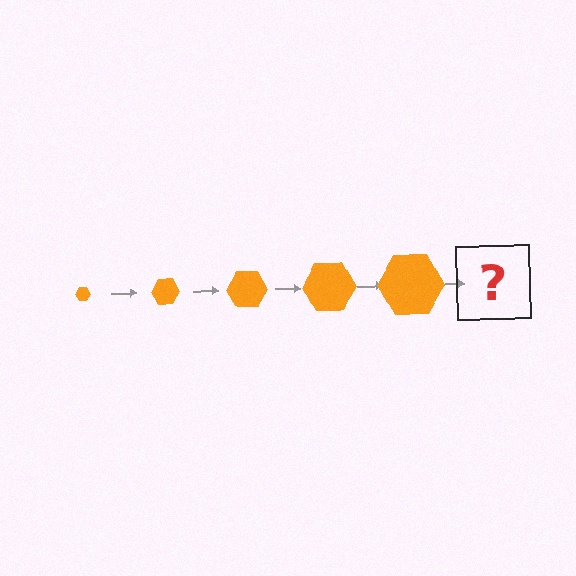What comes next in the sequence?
The next element should be an orange hexagon, larger than the previous one.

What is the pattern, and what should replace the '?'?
The pattern is that the hexagon gets progressively larger each step. The '?' should be an orange hexagon, larger than the previous one.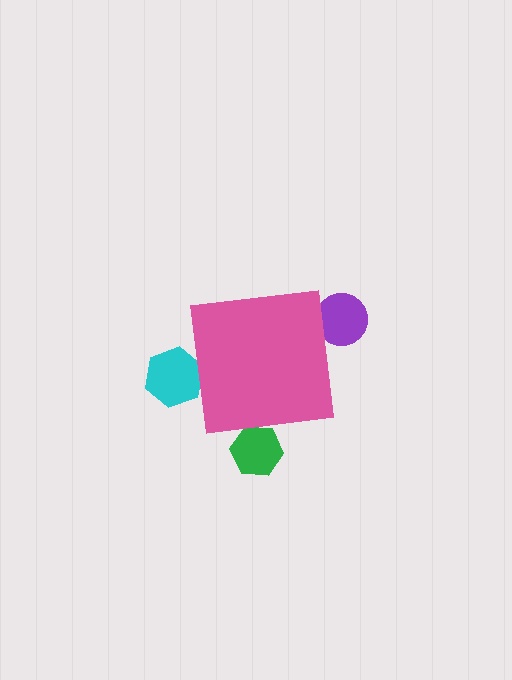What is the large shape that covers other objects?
A pink square.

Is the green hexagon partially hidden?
Yes, the green hexagon is partially hidden behind the pink square.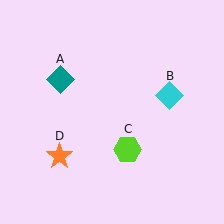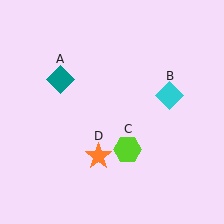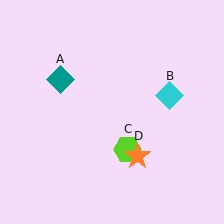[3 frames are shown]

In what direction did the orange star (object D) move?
The orange star (object D) moved right.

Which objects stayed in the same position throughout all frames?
Teal diamond (object A) and cyan diamond (object B) and lime hexagon (object C) remained stationary.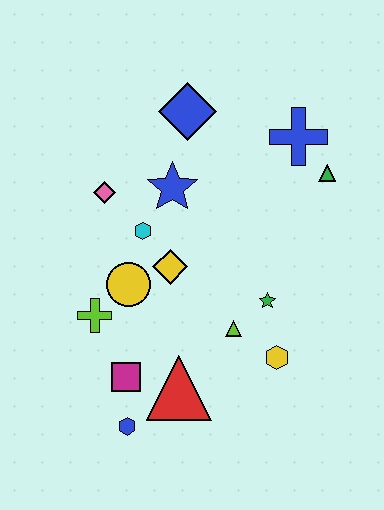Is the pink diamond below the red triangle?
No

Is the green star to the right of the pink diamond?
Yes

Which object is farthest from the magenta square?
The blue cross is farthest from the magenta square.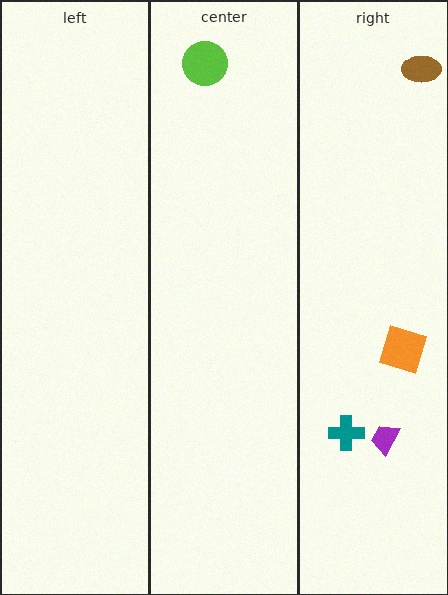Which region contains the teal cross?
The right region.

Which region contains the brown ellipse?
The right region.